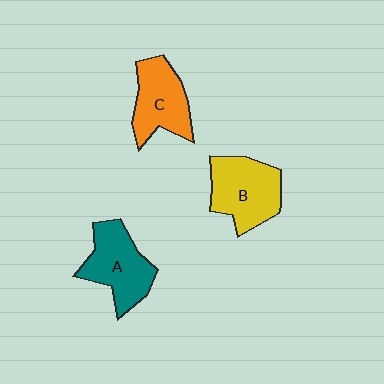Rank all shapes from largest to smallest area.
From largest to smallest: B (yellow), A (teal), C (orange).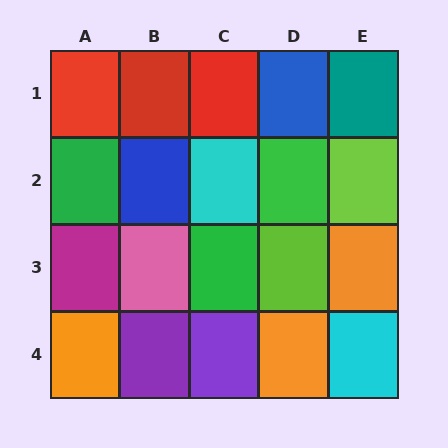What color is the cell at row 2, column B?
Blue.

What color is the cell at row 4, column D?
Orange.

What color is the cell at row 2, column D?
Green.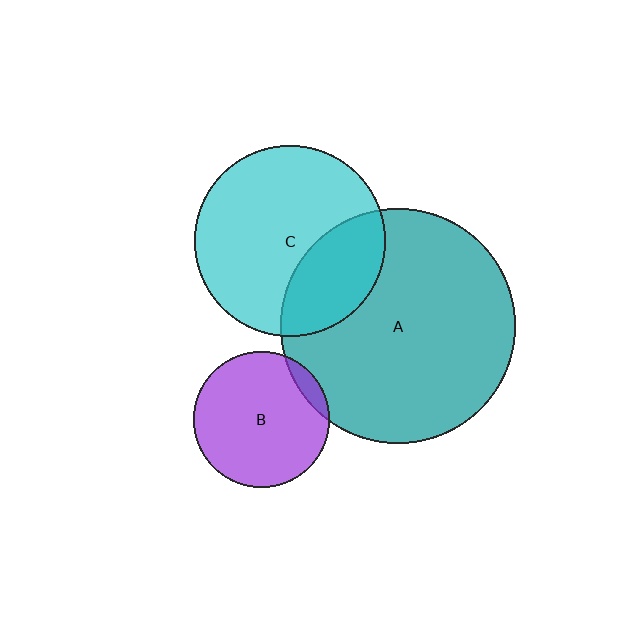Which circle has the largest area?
Circle A (teal).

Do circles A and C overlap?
Yes.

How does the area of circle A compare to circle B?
Approximately 3.0 times.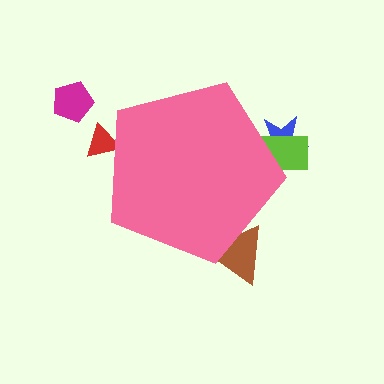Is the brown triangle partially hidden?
Yes, the brown triangle is partially hidden behind the pink pentagon.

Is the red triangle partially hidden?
Yes, the red triangle is partially hidden behind the pink pentagon.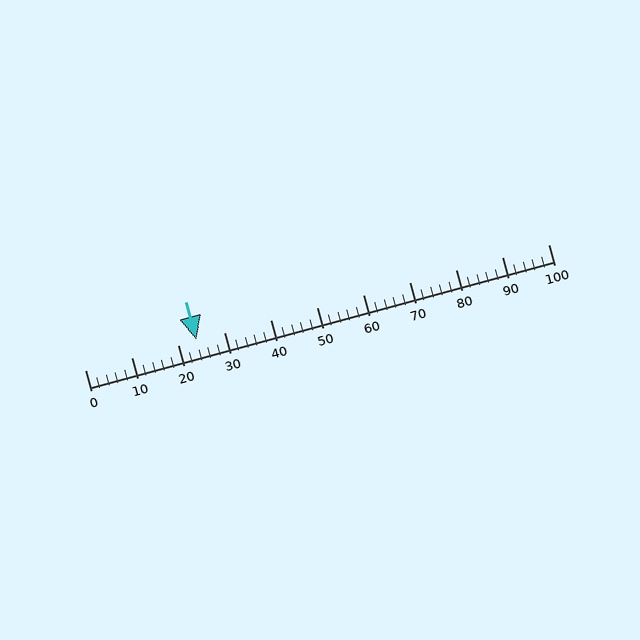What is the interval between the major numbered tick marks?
The major tick marks are spaced 10 units apart.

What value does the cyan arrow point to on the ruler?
The cyan arrow points to approximately 24.